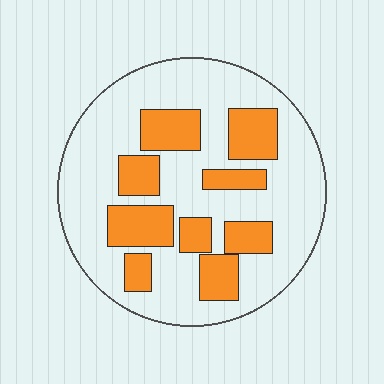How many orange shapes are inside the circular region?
9.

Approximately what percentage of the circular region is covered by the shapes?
Approximately 30%.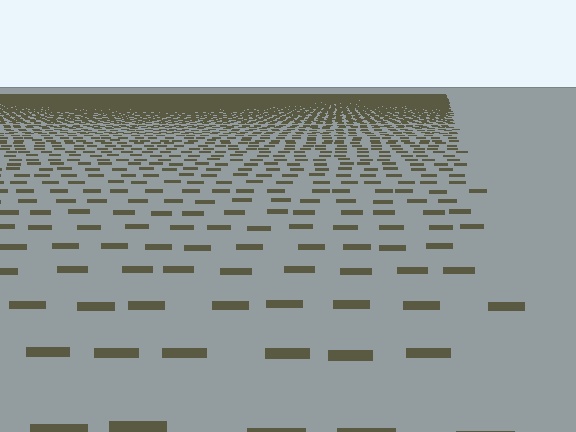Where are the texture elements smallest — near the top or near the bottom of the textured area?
Near the top.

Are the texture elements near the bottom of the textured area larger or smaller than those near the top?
Larger. Near the bottom, elements are closer to the viewer and appear at a bigger on-screen size.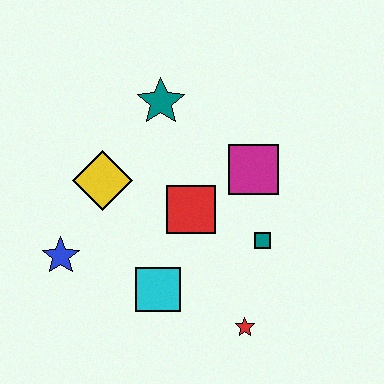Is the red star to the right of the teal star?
Yes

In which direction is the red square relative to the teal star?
The red square is below the teal star.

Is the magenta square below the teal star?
Yes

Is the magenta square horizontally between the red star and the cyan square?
No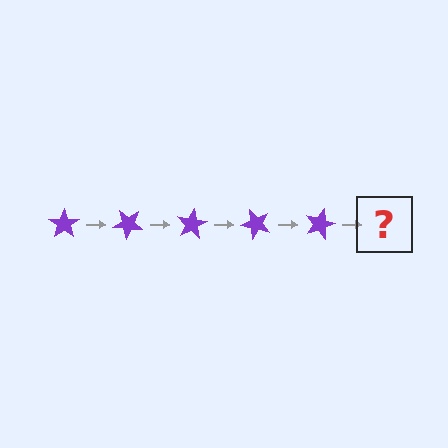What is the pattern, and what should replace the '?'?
The pattern is that the star rotates 40 degrees each step. The '?' should be a purple star rotated 200 degrees.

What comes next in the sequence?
The next element should be a purple star rotated 200 degrees.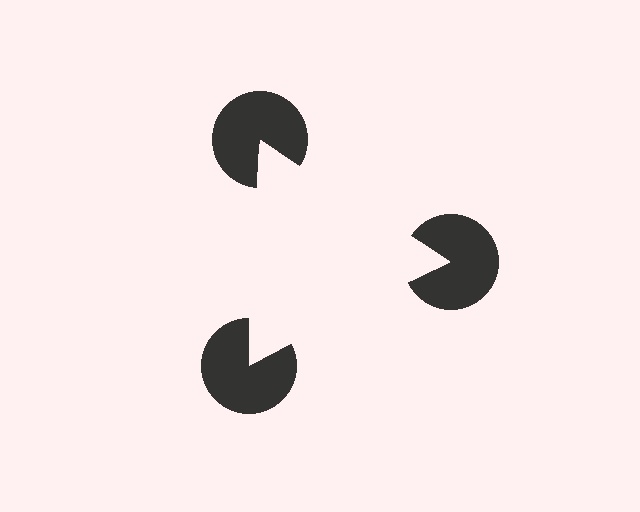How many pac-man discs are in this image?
There are 3 — one at each vertex of the illusory triangle.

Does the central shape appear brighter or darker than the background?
It typically appears slightly brighter than the background, even though no actual brightness change is drawn.